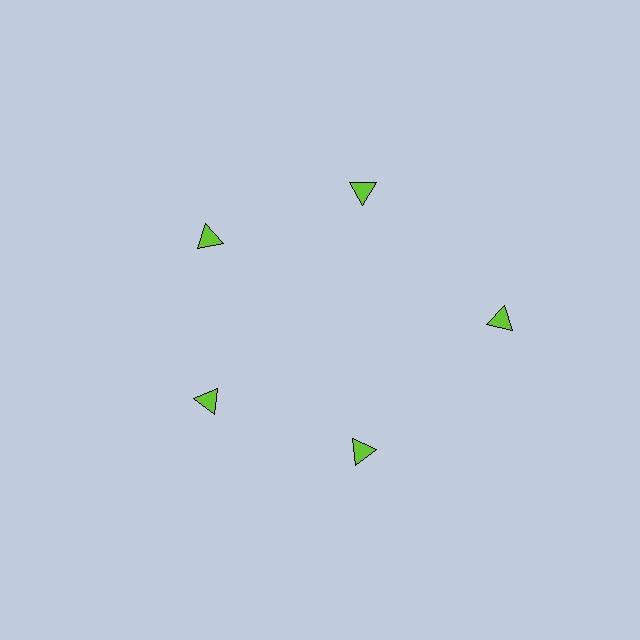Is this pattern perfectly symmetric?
No. The 5 lime triangles are arranged in a ring, but one element near the 3 o'clock position is pushed outward from the center, breaking the 5-fold rotational symmetry.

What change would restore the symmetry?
The symmetry would be restored by moving it inward, back onto the ring so that all 5 triangles sit at equal angles and equal distance from the center.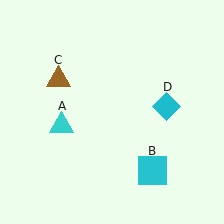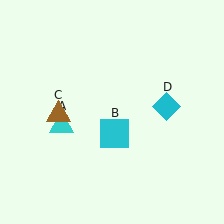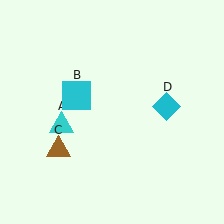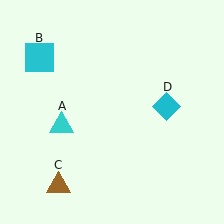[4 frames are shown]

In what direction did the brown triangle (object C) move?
The brown triangle (object C) moved down.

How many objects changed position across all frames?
2 objects changed position: cyan square (object B), brown triangle (object C).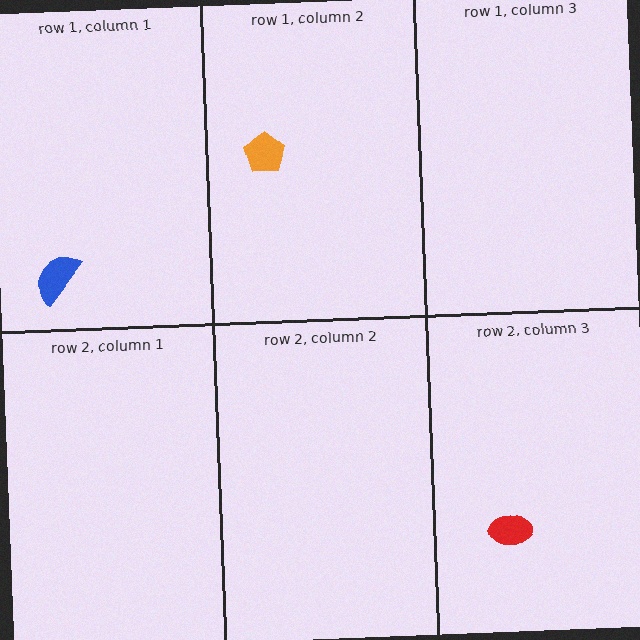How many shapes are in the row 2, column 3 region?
1.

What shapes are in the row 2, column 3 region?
The red ellipse.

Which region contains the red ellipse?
The row 2, column 3 region.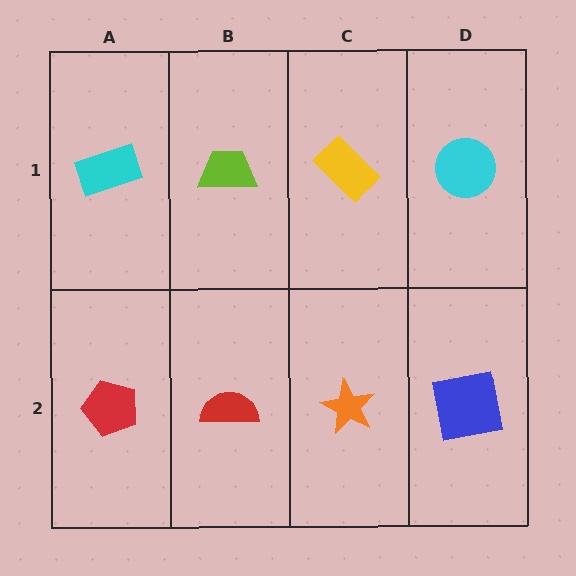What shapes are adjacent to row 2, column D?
A cyan circle (row 1, column D), an orange star (row 2, column C).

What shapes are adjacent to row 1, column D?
A blue square (row 2, column D), a yellow rectangle (row 1, column C).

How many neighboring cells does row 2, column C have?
3.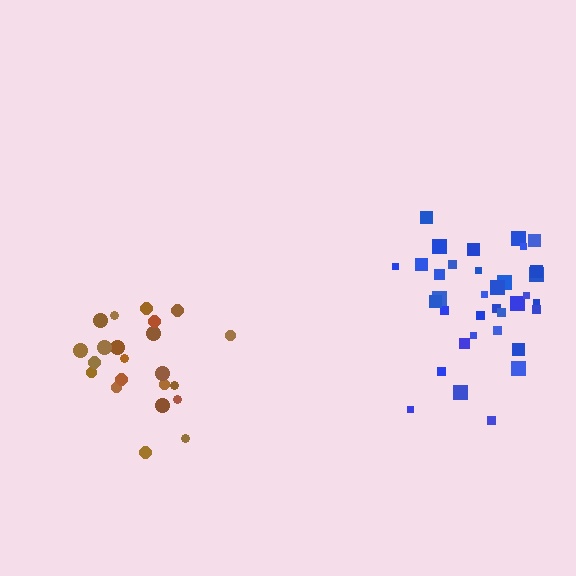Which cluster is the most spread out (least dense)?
Brown.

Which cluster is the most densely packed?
Blue.